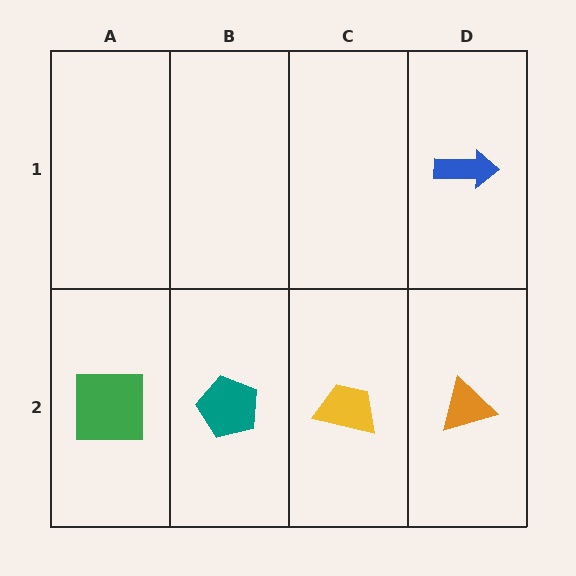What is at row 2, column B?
A teal pentagon.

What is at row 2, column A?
A green square.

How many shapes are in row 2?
4 shapes.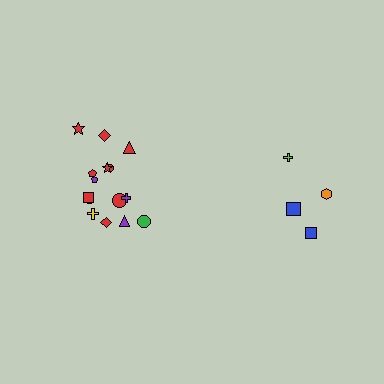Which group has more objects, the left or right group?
The left group.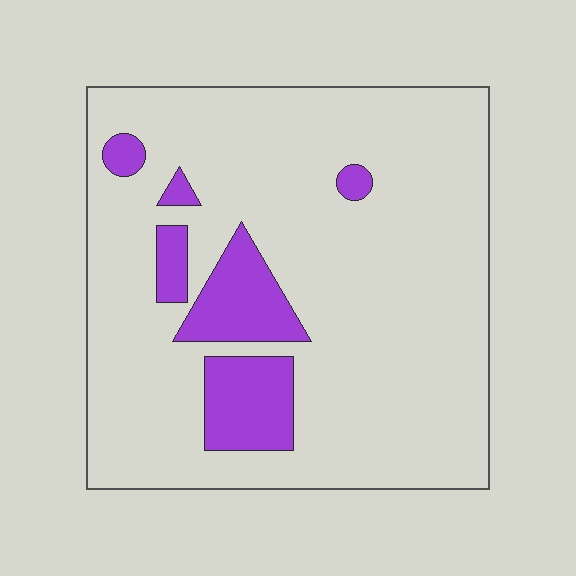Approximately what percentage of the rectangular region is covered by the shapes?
Approximately 15%.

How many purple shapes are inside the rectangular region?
6.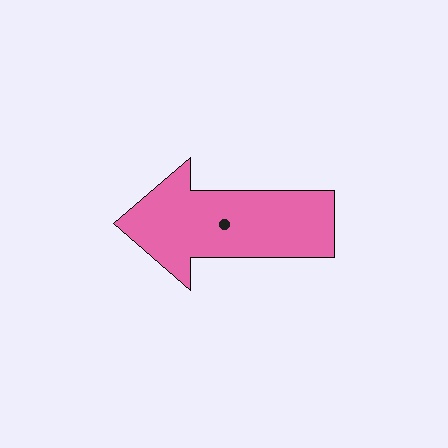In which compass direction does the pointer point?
West.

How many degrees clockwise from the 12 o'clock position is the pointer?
Approximately 270 degrees.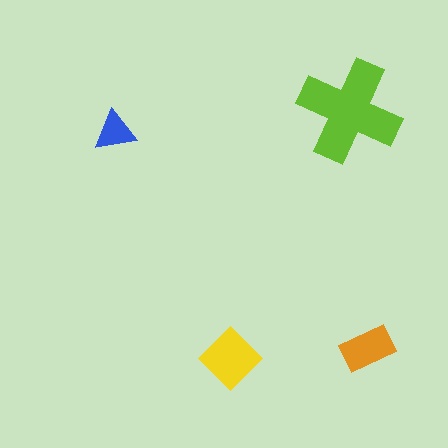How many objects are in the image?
There are 4 objects in the image.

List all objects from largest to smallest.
The lime cross, the yellow diamond, the orange rectangle, the blue triangle.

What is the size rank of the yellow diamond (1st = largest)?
2nd.